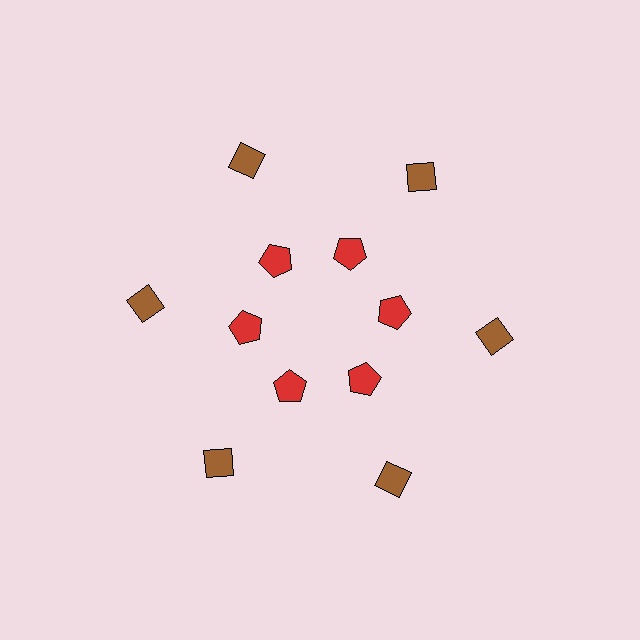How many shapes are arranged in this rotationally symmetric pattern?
There are 12 shapes, arranged in 6 groups of 2.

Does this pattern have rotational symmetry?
Yes, this pattern has 6-fold rotational symmetry. It looks the same after rotating 60 degrees around the center.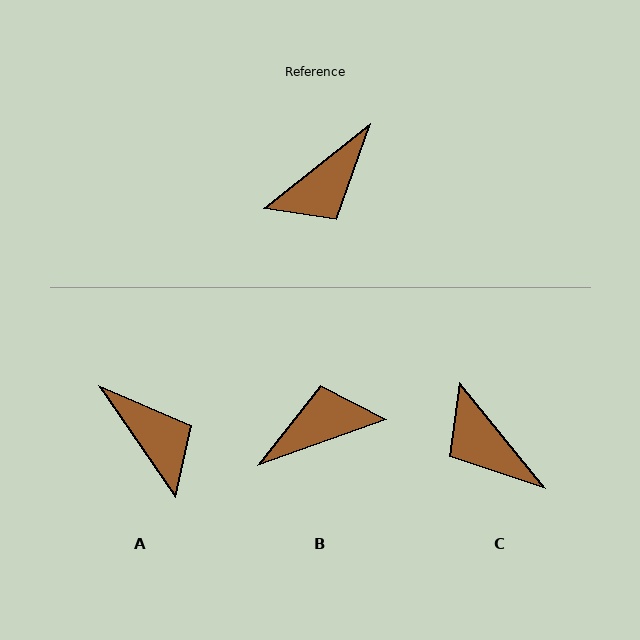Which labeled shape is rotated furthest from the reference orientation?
B, about 161 degrees away.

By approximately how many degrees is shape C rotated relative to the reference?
Approximately 89 degrees clockwise.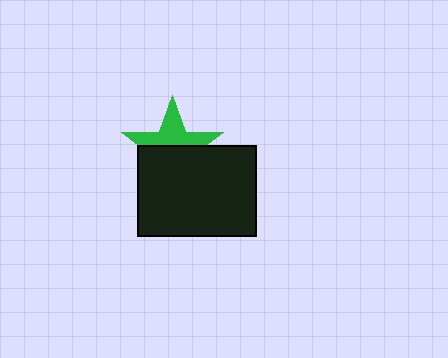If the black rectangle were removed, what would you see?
You would see the complete green star.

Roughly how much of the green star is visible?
About half of it is visible (roughly 48%).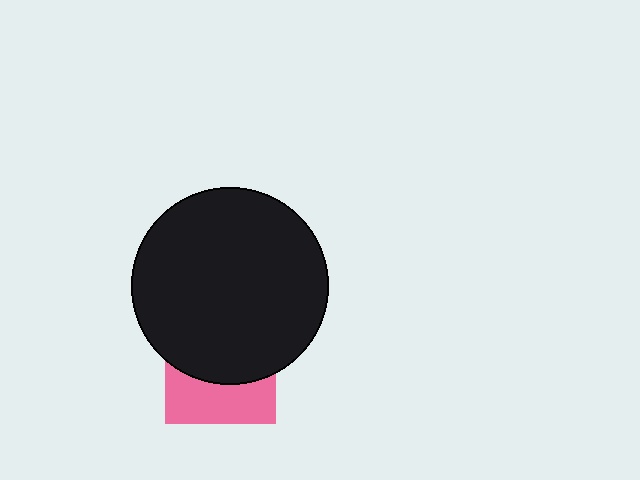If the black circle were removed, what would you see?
You would see the complete pink square.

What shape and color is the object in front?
The object in front is a black circle.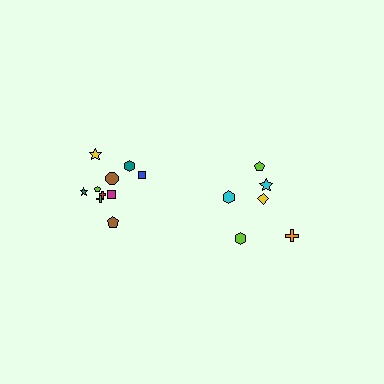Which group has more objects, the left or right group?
The left group.